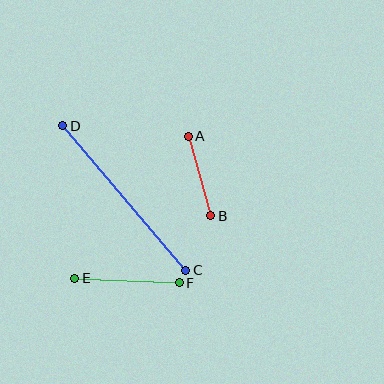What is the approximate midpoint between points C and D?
The midpoint is at approximately (124, 198) pixels.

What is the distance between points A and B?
The distance is approximately 83 pixels.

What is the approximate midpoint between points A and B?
The midpoint is at approximately (199, 176) pixels.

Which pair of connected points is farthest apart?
Points C and D are farthest apart.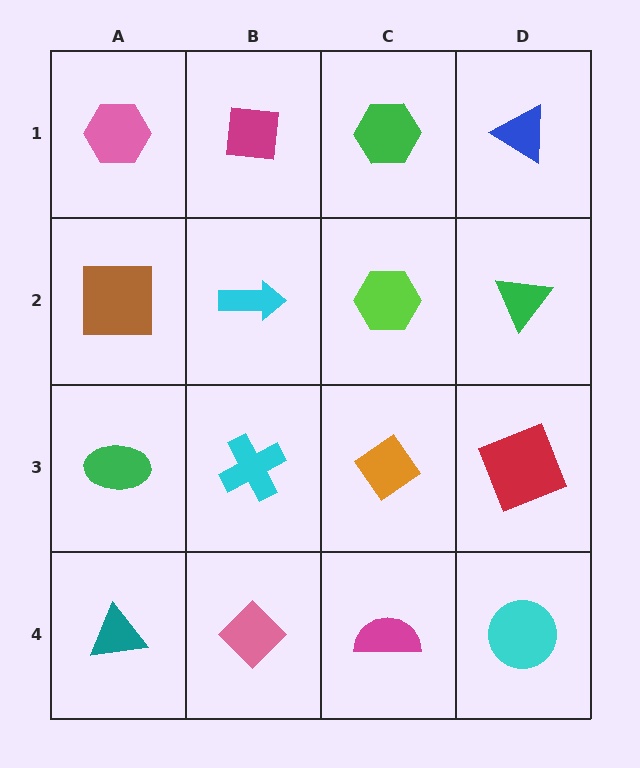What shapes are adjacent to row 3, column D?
A green triangle (row 2, column D), a cyan circle (row 4, column D), an orange diamond (row 3, column C).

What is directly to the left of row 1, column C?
A magenta square.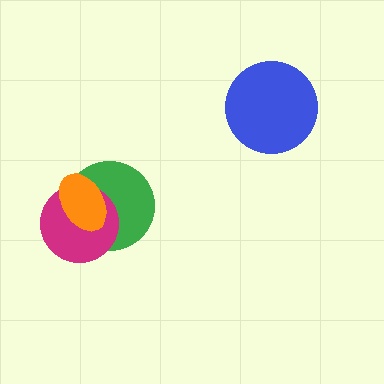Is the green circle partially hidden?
Yes, it is partially covered by another shape.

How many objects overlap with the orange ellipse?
2 objects overlap with the orange ellipse.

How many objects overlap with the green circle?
2 objects overlap with the green circle.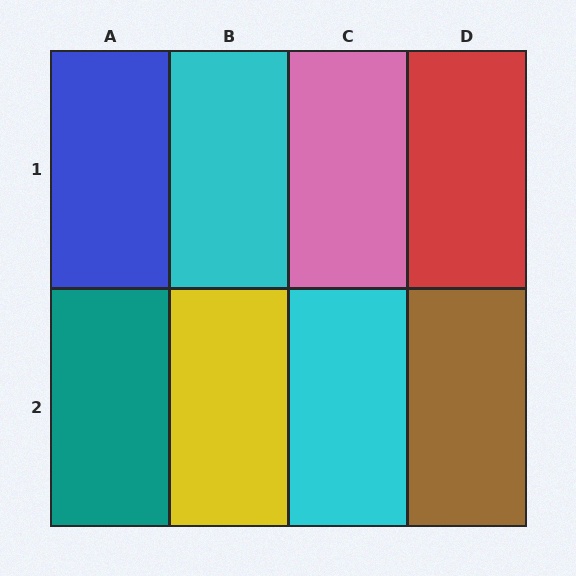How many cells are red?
1 cell is red.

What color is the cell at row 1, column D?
Red.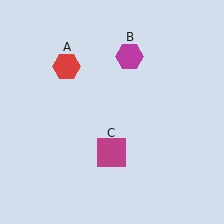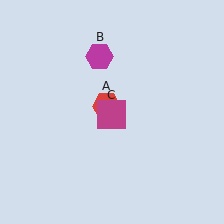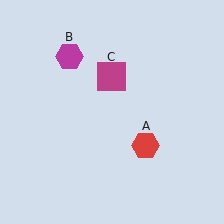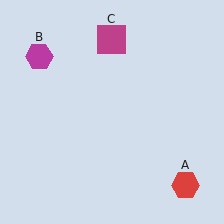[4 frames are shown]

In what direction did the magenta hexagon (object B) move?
The magenta hexagon (object B) moved left.